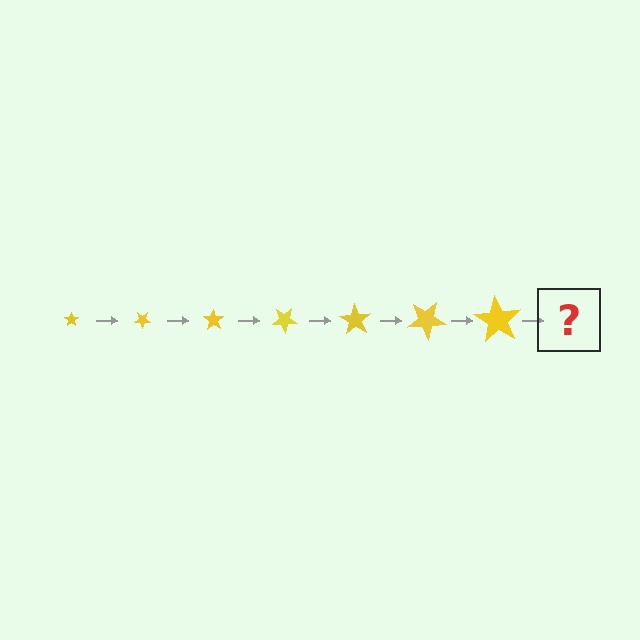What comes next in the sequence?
The next element should be a star, larger than the previous one and rotated 245 degrees from the start.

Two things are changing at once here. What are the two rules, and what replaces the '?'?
The two rules are that the star grows larger each step and it rotates 35 degrees each step. The '?' should be a star, larger than the previous one and rotated 245 degrees from the start.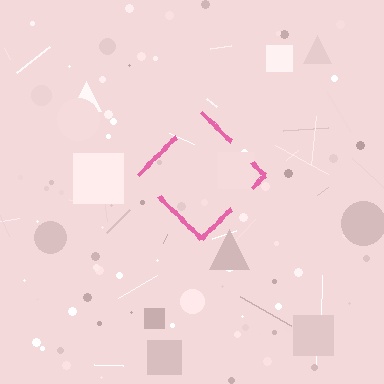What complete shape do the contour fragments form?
The contour fragments form a diamond.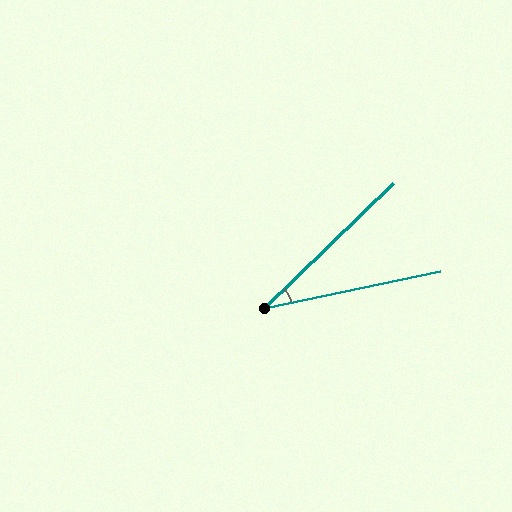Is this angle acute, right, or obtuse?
It is acute.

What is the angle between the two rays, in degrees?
Approximately 32 degrees.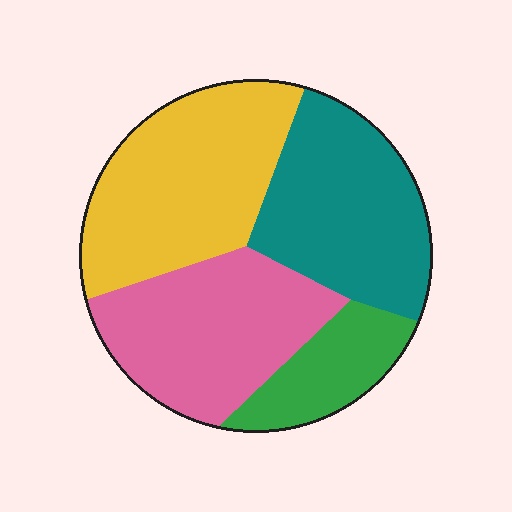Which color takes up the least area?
Green, at roughly 15%.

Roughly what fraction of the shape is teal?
Teal takes up about one quarter (1/4) of the shape.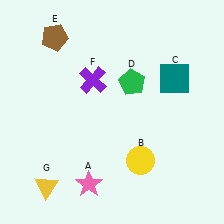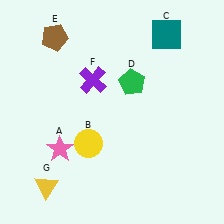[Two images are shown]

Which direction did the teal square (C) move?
The teal square (C) moved up.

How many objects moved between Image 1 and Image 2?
3 objects moved between the two images.